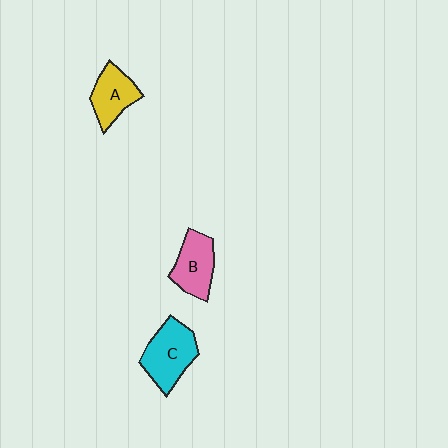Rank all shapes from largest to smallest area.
From largest to smallest: C (cyan), B (pink), A (yellow).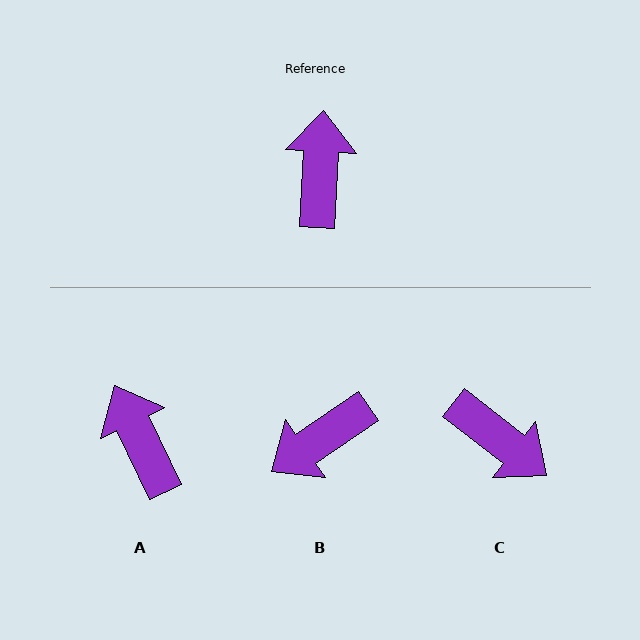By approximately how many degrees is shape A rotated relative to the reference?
Approximately 29 degrees counter-clockwise.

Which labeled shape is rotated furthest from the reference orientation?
B, about 127 degrees away.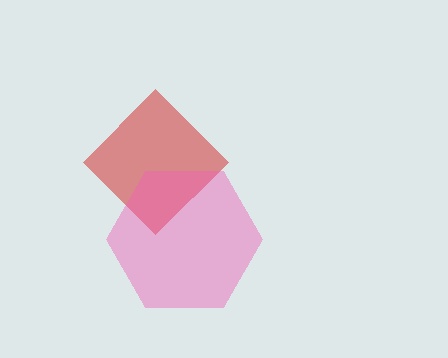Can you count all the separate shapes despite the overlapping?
Yes, there are 2 separate shapes.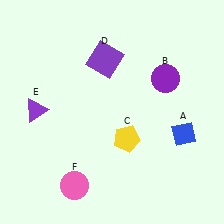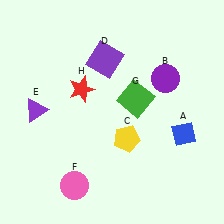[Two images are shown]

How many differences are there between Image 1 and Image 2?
There are 2 differences between the two images.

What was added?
A green square (G), a red star (H) were added in Image 2.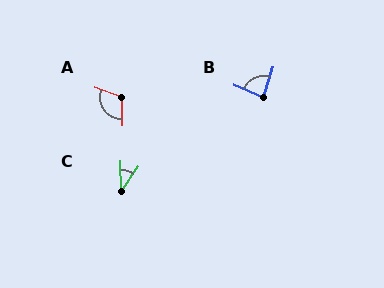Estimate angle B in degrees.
Approximately 84 degrees.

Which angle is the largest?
A, at approximately 111 degrees.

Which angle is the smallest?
C, at approximately 35 degrees.